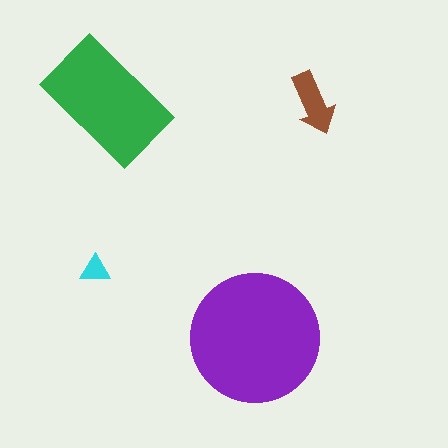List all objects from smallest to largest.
The cyan triangle, the brown arrow, the green rectangle, the purple circle.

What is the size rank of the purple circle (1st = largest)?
1st.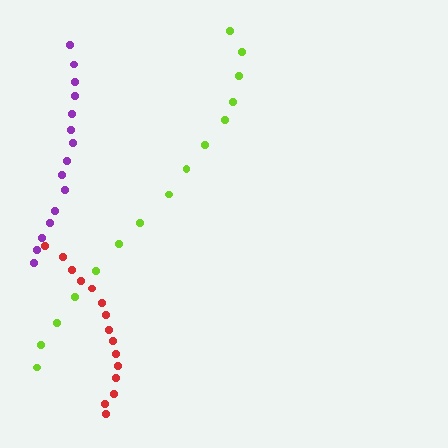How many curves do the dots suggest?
There are 3 distinct paths.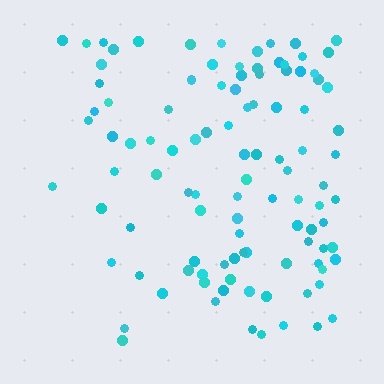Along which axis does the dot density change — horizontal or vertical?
Horizontal.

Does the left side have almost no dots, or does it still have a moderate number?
Still a moderate number, just noticeably fewer than the right.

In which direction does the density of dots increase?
From left to right, with the right side densest.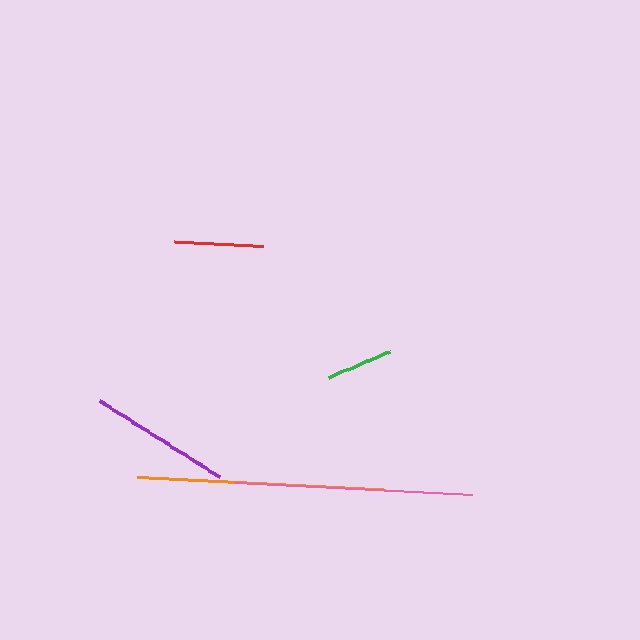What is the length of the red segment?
The red segment is approximately 89 pixels long.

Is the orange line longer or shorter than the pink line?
The orange line is longer than the pink line.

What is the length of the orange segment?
The orange segment is approximately 249 pixels long.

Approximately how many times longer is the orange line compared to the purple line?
The orange line is approximately 1.8 times the length of the purple line.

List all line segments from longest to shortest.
From longest to shortest: orange, pink, purple, red, green.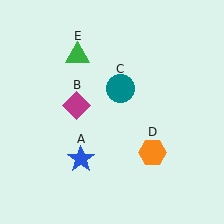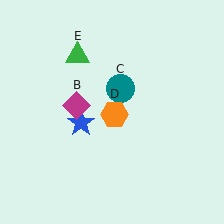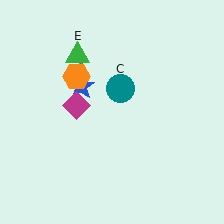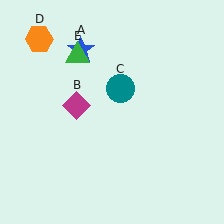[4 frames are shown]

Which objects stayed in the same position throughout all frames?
Magenta diamond (object B) and teal circle (object C) and green triangle (object E) remained stationary.